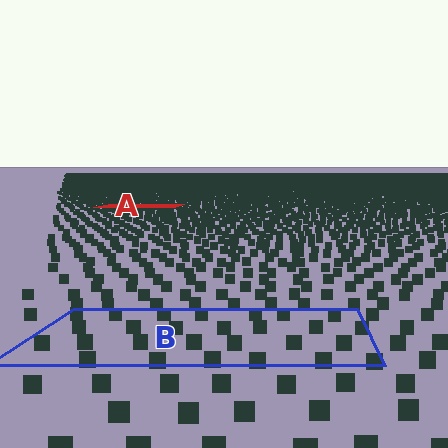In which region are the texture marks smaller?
The texture marks are smaller in region A, because it is farther away.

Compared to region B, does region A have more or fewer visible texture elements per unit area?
Region A has more texture elements per unit area — they are packed more densely because it is farther away.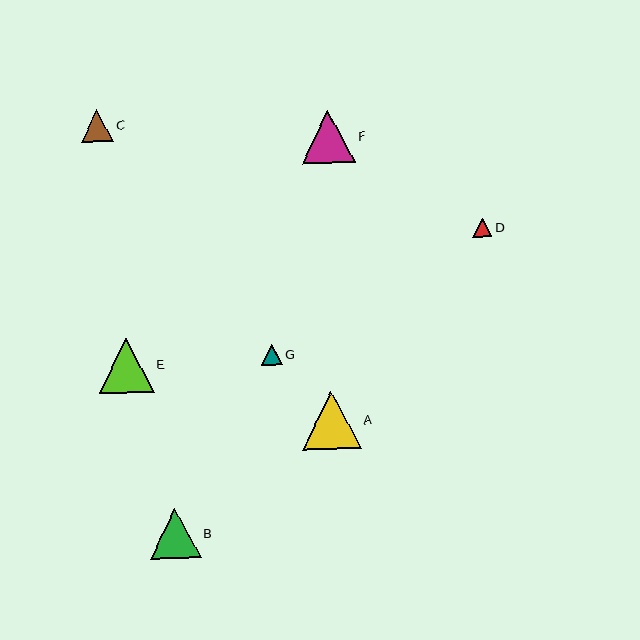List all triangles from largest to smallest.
From largest to smallest: A, E, F, B, C, G, D.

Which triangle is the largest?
Triangle A is the largest with a size of approximately 58 pixels.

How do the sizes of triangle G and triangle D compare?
Triangle G and triangle D are approximately the same size.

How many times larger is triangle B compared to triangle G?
Triangle B is approximately 2.4 times the size of triangle G.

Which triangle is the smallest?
Triangle D is the smallest with a size of approximately 19 pixels.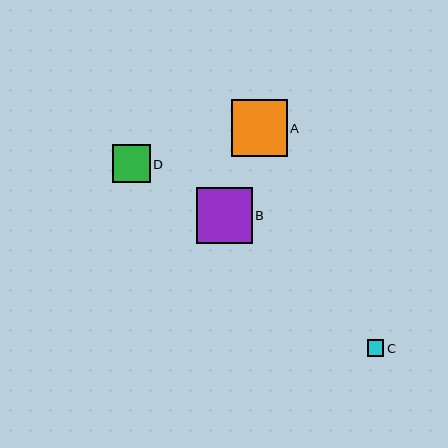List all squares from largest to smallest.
From largest to smallest: A, B, D, C.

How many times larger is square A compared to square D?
Square A is approximately 1.5 times the size of square D.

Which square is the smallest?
Square C is the smallest with a size of approximately 17 pixels.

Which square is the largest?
Square A is the largest with a size of approximately 56 pixels.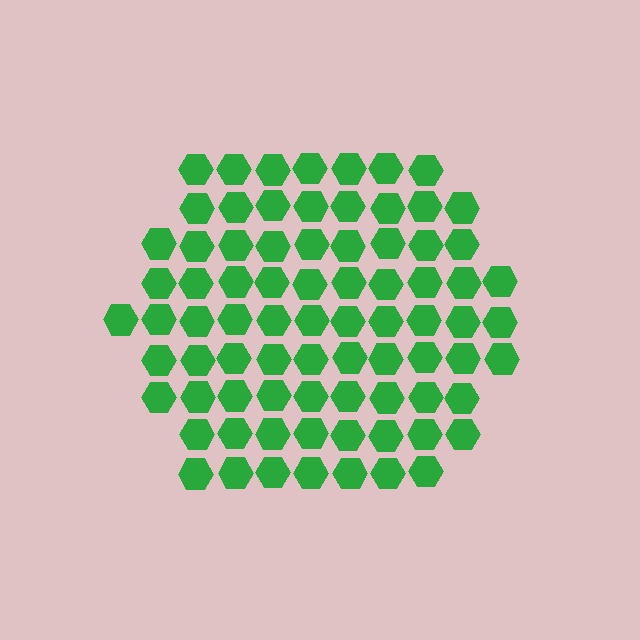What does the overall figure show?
The overall figure shows a hexagon.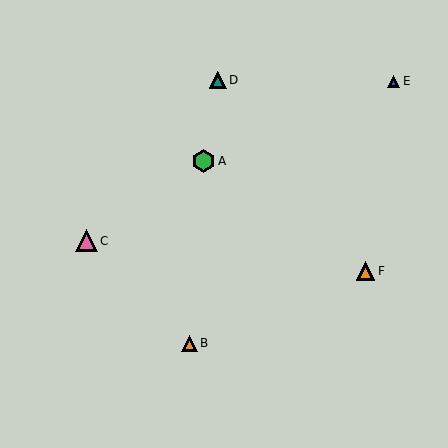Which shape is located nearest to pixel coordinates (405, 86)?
The blue triangle (labeled E) at (394, 81) is nearest to that location.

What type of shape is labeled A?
Shape A is a green hexagon.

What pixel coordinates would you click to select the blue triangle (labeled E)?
Click at (394, 81) to select the blue triangle E.